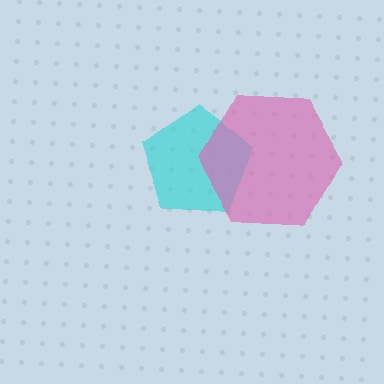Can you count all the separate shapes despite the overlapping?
Yes, there are 2 separate shapes.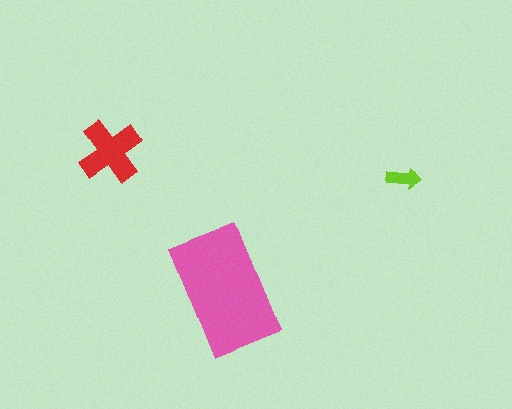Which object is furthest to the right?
The lime arrow is rightmost.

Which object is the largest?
The pink rectangle.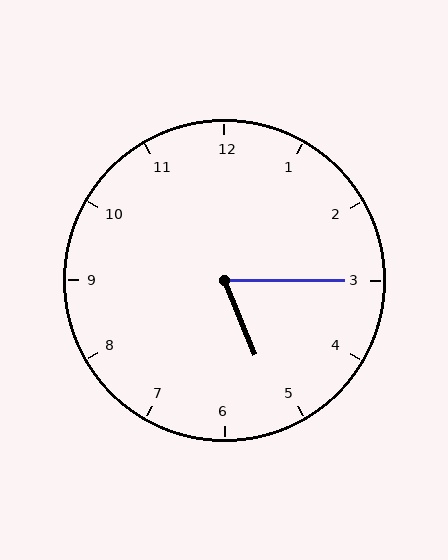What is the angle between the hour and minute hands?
Approximately 68 degrees.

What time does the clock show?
5:15.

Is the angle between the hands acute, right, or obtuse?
It is acute.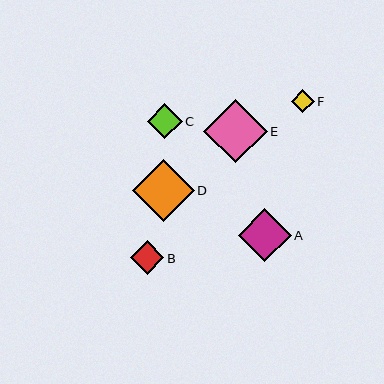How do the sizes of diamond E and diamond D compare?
Diamond E and diamond D are approximately the same size.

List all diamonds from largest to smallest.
From largest to smallest: E, D, A, C, B, F.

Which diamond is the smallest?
Diamond F is the smallest with a size of approximately 23 pixels.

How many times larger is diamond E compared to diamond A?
Diamond E is approximately 1.2 times the size of diamond A.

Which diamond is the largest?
Diamond E is the largest with a size of approximately 63 pixels.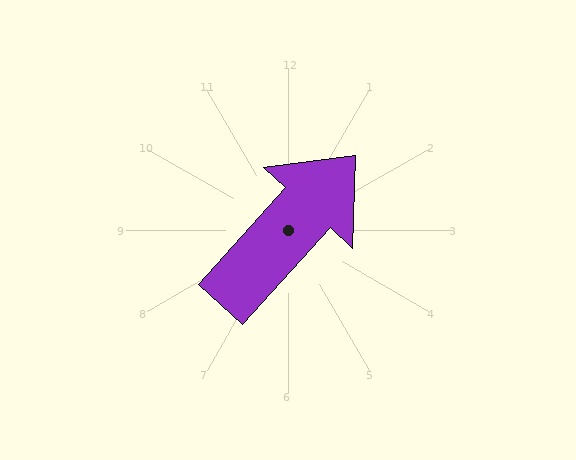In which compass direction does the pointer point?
Northeast.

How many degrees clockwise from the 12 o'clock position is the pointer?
Approximately 42 degrees.